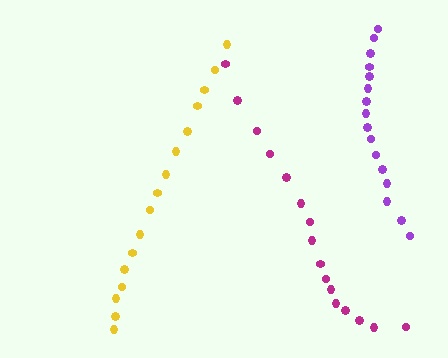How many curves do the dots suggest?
There are 3 distinct paths.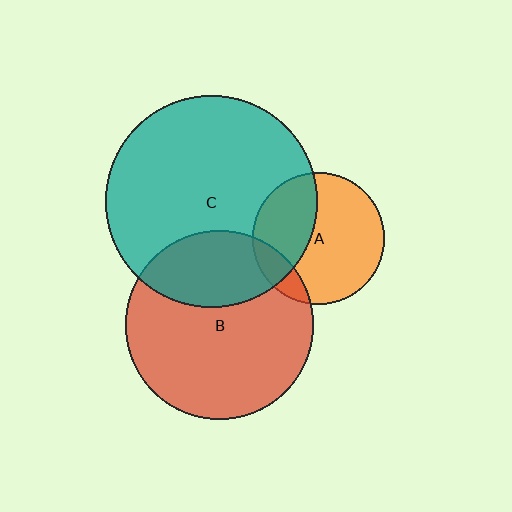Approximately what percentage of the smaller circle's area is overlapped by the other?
Approximately 35%.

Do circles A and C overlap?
Yes.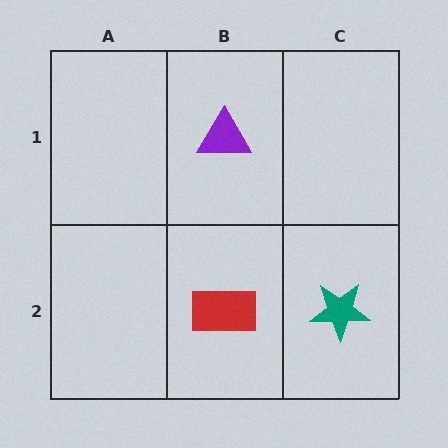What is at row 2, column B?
A red rectangle.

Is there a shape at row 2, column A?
No, that cell is empty.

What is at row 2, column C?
A teal star.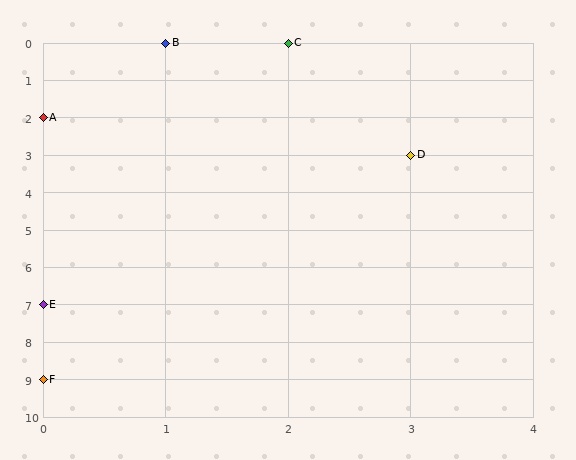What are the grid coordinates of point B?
Point B is at grid coordinates (1, 0).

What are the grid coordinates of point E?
Point E is at grid coordinates (0, 7).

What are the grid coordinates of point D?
Point D is at grid coordinates (3, 3).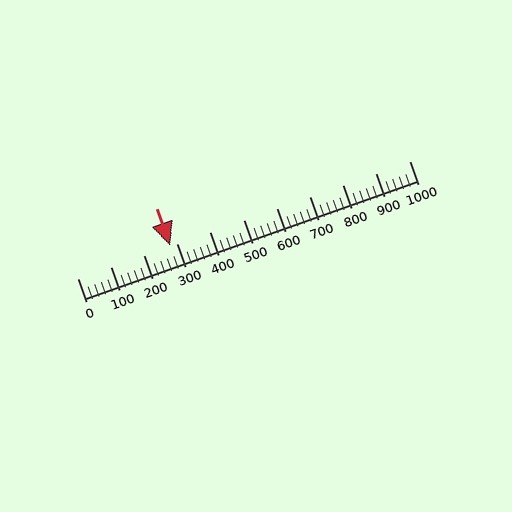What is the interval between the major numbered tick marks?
The major tick marks are spaced 100 units apart.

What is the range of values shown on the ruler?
The ruler shows values from 0 to 1000.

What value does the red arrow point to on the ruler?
The red arrow points to approximately 280.